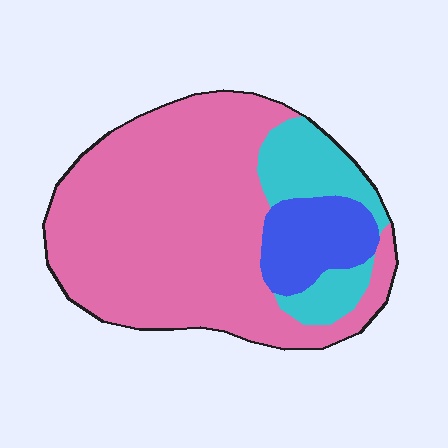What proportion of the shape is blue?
Blue covers roughly 15% of the shape.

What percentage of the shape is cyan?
Cyan covers 16% of the shape.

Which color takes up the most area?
Pink, at roughly 70%.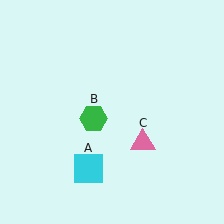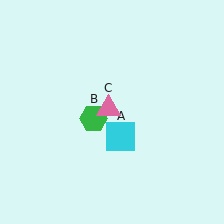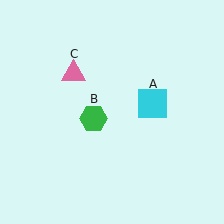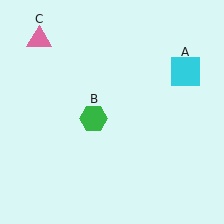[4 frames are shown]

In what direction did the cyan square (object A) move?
The cyan square (object A) moved up and to the right.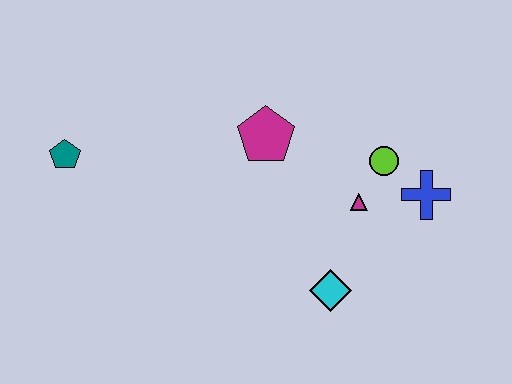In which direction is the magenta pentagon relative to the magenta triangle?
The magenta pentagon is to the left of the magenta triangle.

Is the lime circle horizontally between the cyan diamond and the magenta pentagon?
No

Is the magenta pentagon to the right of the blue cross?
No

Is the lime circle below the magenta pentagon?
Yes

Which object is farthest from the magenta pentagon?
The teal pentagon is farthest from the magenta pentagon.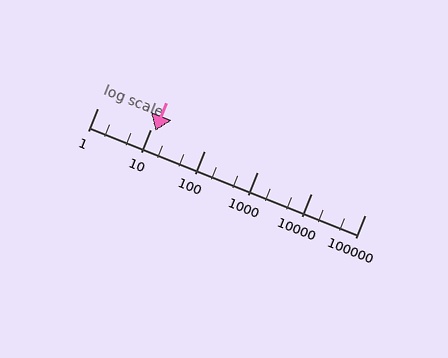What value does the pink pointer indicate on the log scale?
The pointer indicates approximately 12.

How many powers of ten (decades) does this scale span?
The scale spans 5 decades, from 1 to 100000.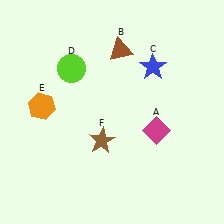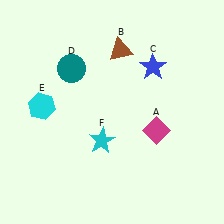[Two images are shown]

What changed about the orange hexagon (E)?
In Image 1, E is orange. In Image 2, it changed to cyan.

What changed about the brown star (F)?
In Image 1, F is brown. In Image 2, it changed to cyan.